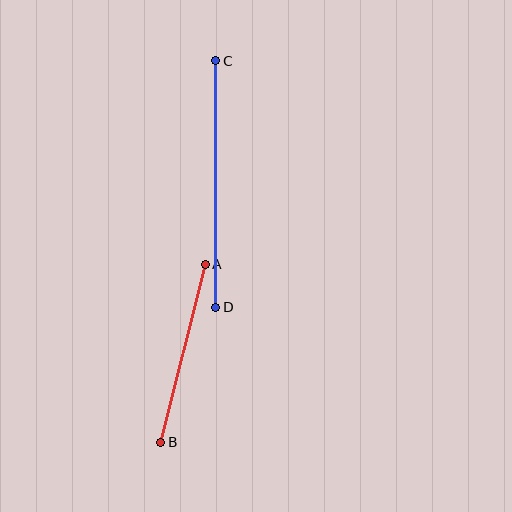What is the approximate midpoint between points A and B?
The midpoint is at approximately (183, 353) pixels.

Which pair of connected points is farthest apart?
Points C and D are farthest apart.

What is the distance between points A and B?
The distance is approximately 183 pixels.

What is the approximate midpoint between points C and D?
The midpoint is at approximately (216, 184) pixels.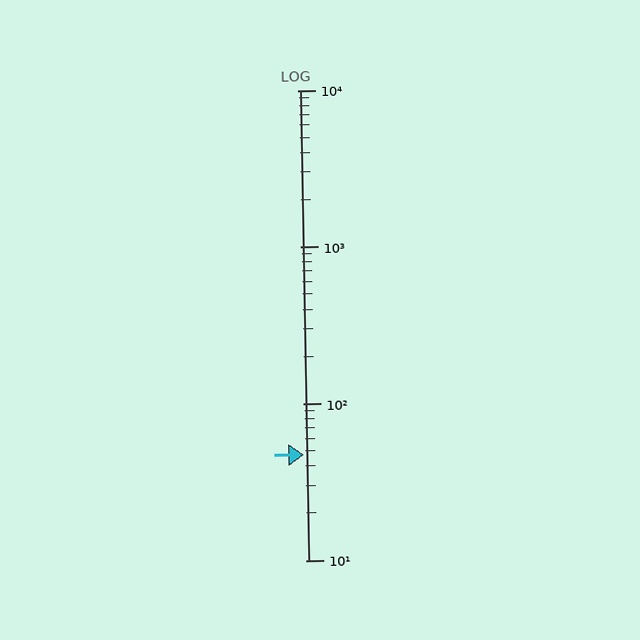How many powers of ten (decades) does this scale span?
The scale spans 3 decades, from 10 to 10000.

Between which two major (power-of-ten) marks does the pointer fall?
The pointer is between 10 and 100.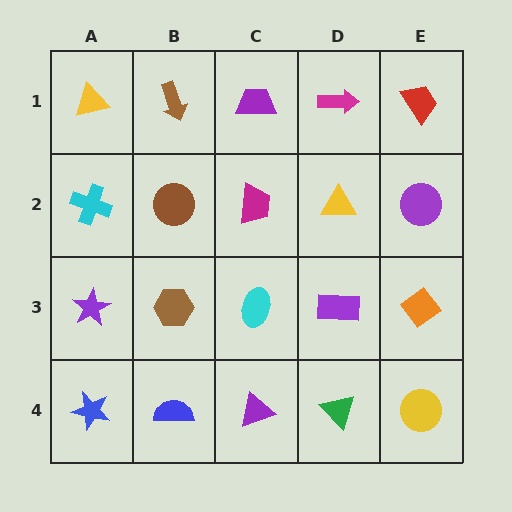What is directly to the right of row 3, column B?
A cyan ellipse.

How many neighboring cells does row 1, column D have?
3.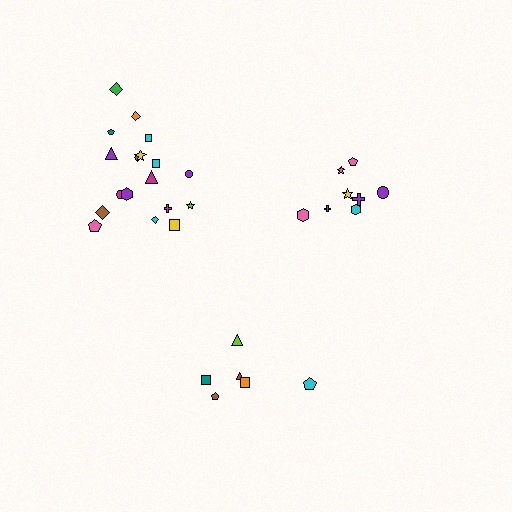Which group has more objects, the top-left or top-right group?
The top-left group.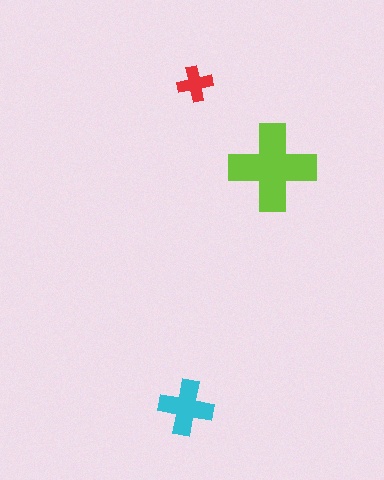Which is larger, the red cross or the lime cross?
The lime one.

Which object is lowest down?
The cyan cross is bottommost.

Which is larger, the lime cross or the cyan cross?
The lime one.